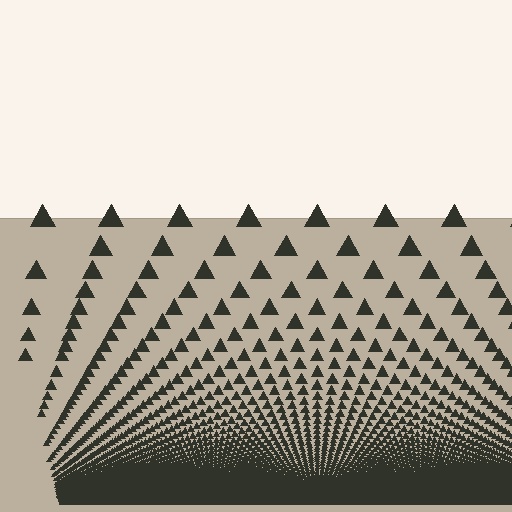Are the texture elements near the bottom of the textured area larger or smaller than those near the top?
Smaller. The gradient is inverted — elements near the bottom are smaller and denser.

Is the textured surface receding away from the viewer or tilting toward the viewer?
The surface appears to tilt toward the viewer. Texture elements get larger and sparser toward the top.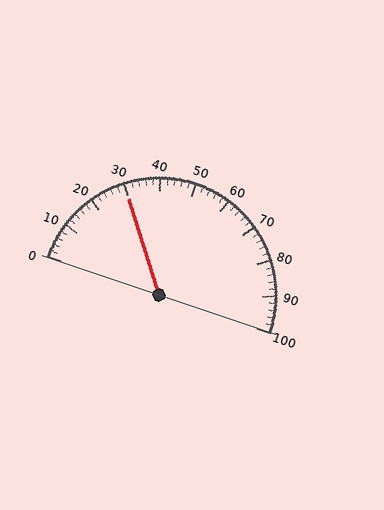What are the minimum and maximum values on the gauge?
The gauge ranges from 0 to 100.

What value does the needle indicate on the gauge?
The needle indicates approximately 30.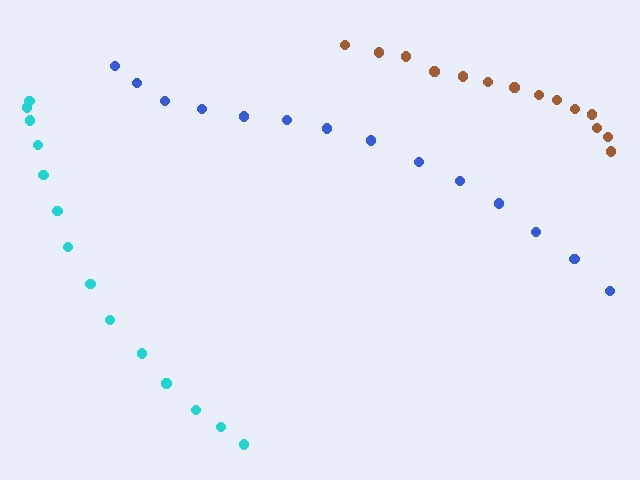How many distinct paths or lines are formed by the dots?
There are 3 distinct paths.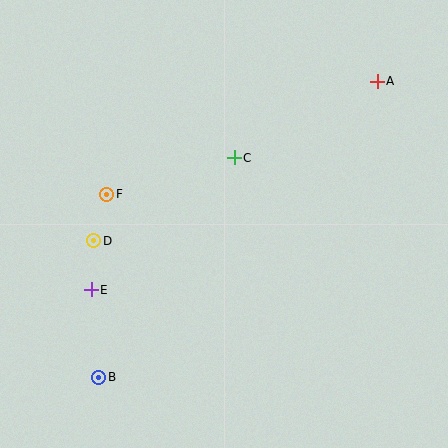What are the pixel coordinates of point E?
Point E is at (91, 290).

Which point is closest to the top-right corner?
Point A is closest to the top-right corner.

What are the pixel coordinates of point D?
Point D is at (94, 241).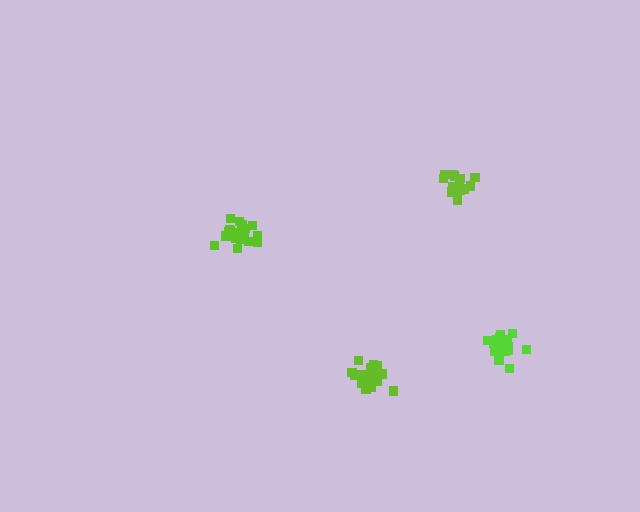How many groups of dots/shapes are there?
There are 4 groups.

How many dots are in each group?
Group 1: 19 dots, Group 2: 17 dots, Group 3: 16 dots, Group 4: 19 dots (71 total).